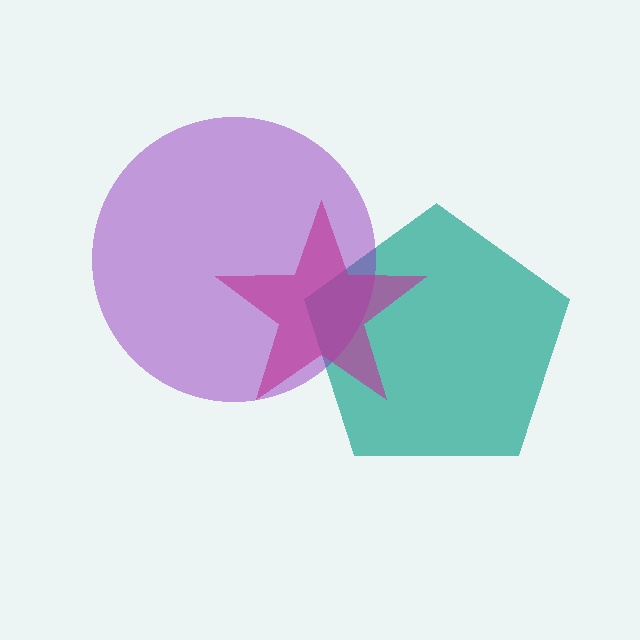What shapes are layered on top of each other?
The layered shapes are: a teal pentagon, a purple circle, a magenta star.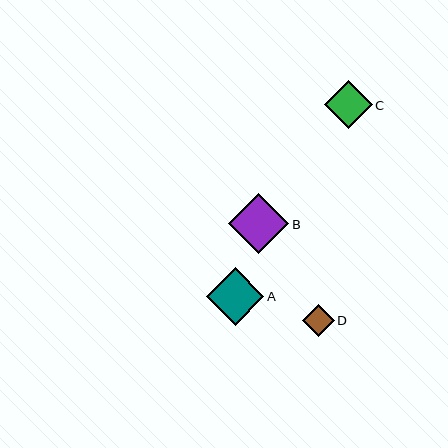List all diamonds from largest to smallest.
From largest to smallest: B, A, C, D.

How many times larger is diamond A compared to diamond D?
Diamond A is approximately 1.8 times the size of diamond D.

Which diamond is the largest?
Diamond B is the largest with a size of approximately 60 pixels.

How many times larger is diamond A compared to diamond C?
Diamond A is approximately 1.2 times the size of diamond C.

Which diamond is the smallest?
Diamond D is the smallest with a size of approximately 32 pixels.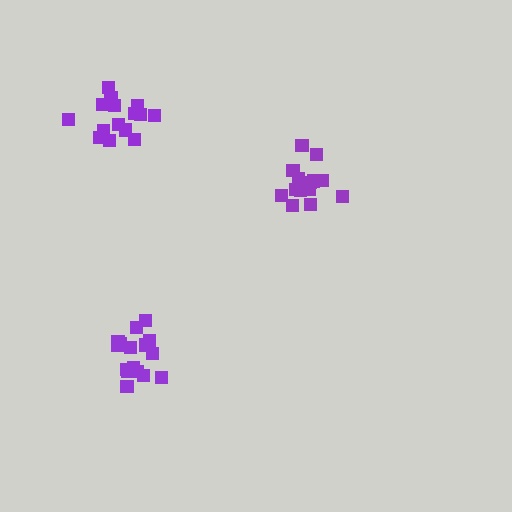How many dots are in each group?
Group 1: 16 dots, Group 2: 15 dots, Group 3: 15 dots (46 total).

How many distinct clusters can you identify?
There are 3 distinct clusters.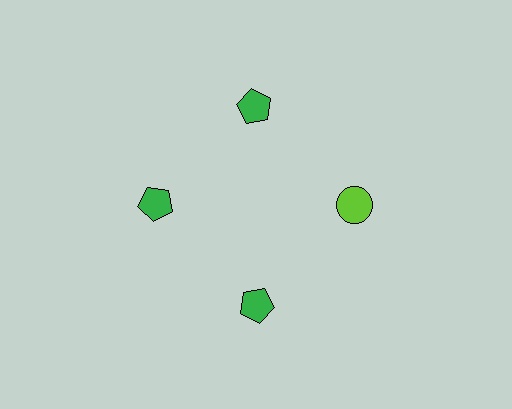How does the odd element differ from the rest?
It differs in both color (lime instead of green) and shape (circle instead of pentagon).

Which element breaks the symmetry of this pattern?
The lime circle at roughly the 3 o'clock position breaks the symmetry. All other shapes are green pentagons.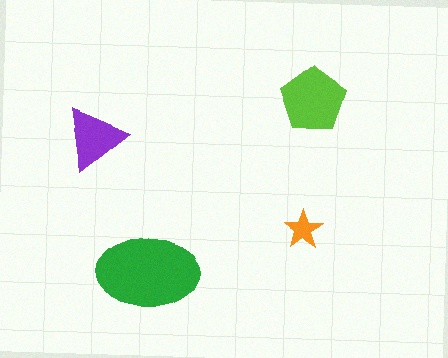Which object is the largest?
The green ellipse.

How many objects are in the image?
There are 4 objects in the image.